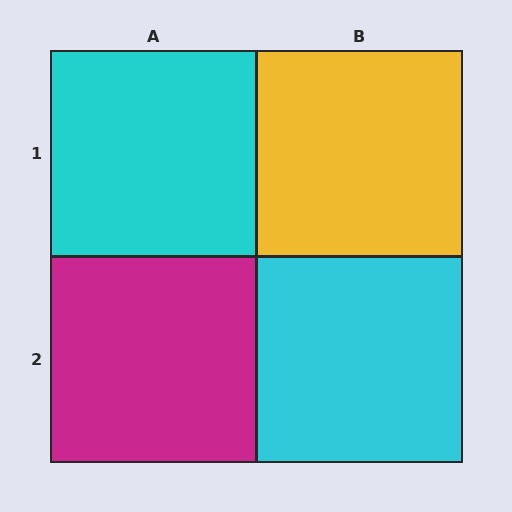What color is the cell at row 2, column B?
Cyan.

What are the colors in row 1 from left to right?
Cyan, yellow.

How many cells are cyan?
2 cells are cyan.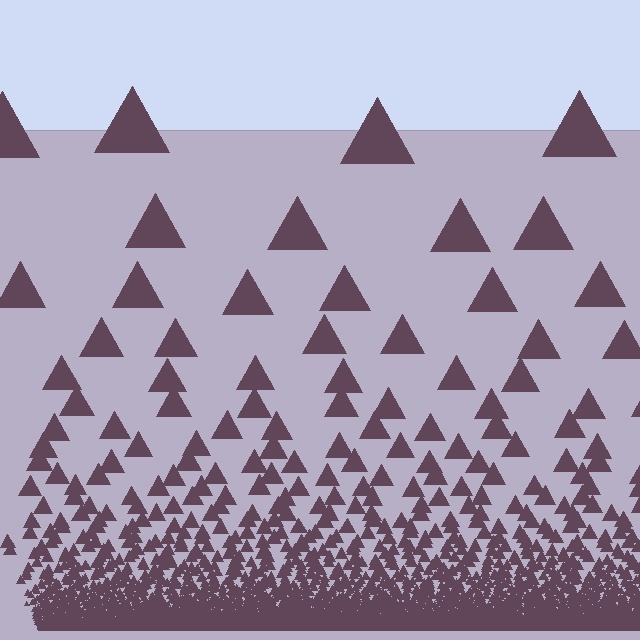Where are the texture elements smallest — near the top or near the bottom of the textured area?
Near the bottom.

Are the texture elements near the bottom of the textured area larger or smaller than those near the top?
Smaller. The gradient is inverted — elements near the bottom are smaller and denser.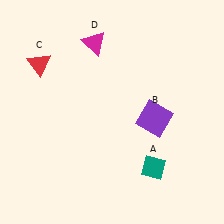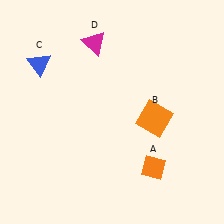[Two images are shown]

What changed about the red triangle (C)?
In Image 1, C is red. In Image 2, it changed to blue.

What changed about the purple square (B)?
In Image 1, B is purple. In Image 2, it changed to orange.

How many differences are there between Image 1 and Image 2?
There are 3 differences between the two images.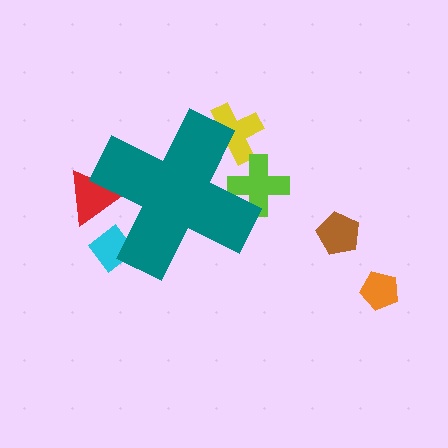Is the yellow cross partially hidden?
Yes, the yellow cross is partially hidden behind the teal cross.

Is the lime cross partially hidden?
Yes, the lime cross is partially hidden behind the teal cross.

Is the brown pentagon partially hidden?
No, the brown pentagon is fully visible.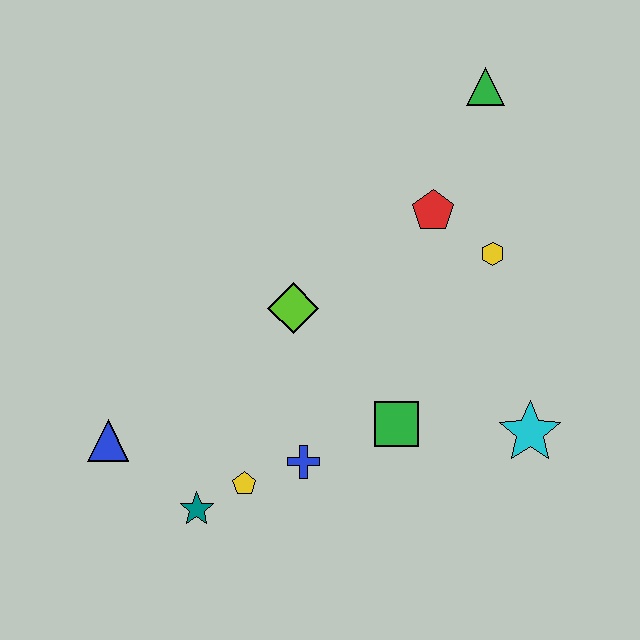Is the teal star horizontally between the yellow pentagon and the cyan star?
No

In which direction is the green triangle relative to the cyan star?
The green triangle is above the cyan star.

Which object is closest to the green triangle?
The red pentagon is closest to the green triangle.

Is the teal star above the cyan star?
No